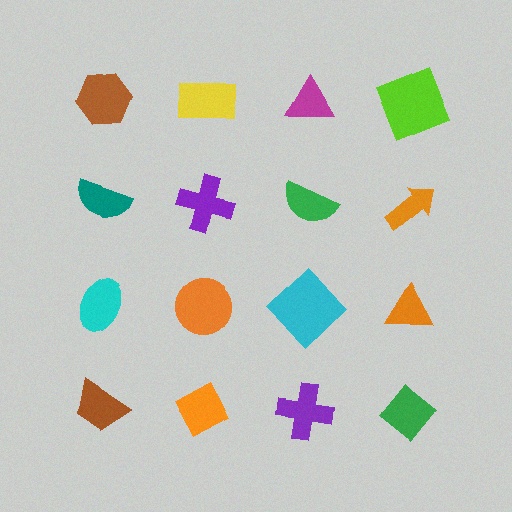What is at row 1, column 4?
A lime square.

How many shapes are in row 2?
4 shapes.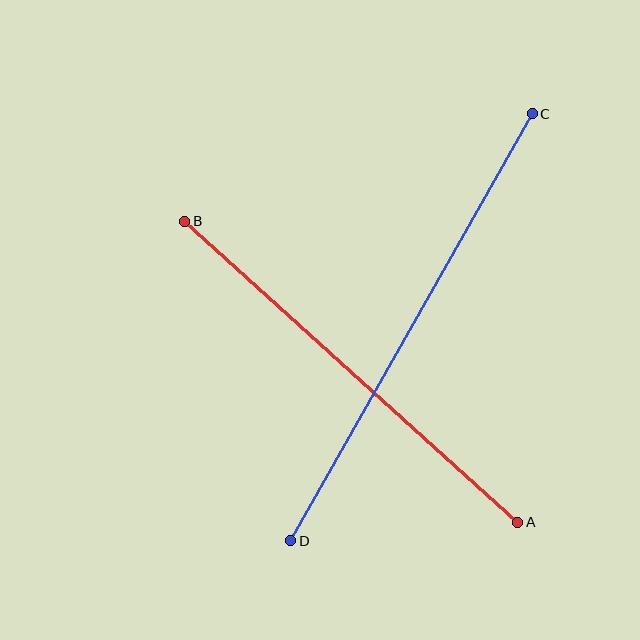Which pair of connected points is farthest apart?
Points C and D are farthest apart.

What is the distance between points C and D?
The distance is approximately 490 pixels.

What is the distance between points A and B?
The distance is approximately 449 pixels.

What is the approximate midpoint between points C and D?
The midpoint is at approximately (412, 327) pixels.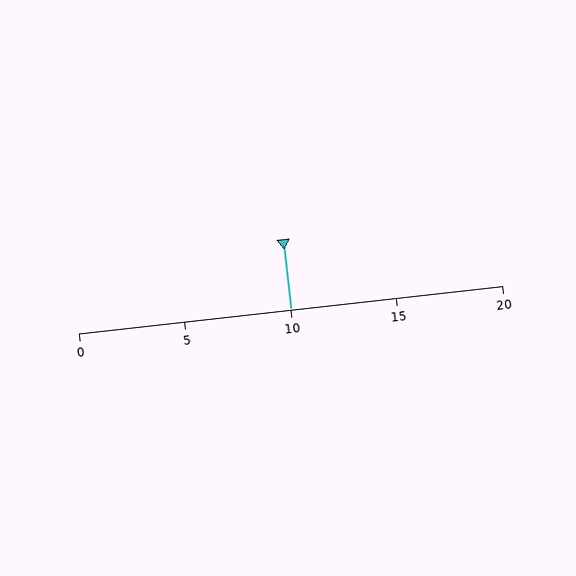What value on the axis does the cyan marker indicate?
The marker indicates approximately 10.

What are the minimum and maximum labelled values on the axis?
The axis runs from 0 to 20.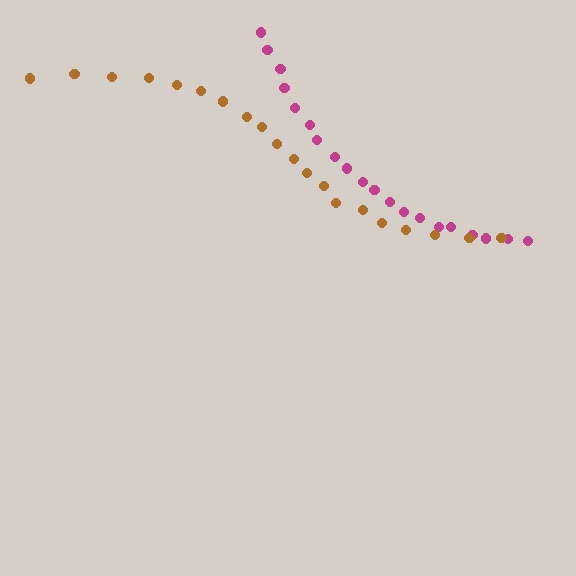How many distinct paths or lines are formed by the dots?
There are 2 distinct paths.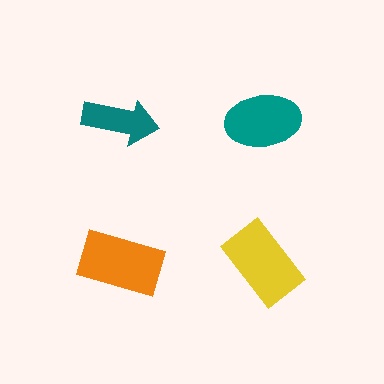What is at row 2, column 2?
A yellow rectangle.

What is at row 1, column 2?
A teal ellipse.